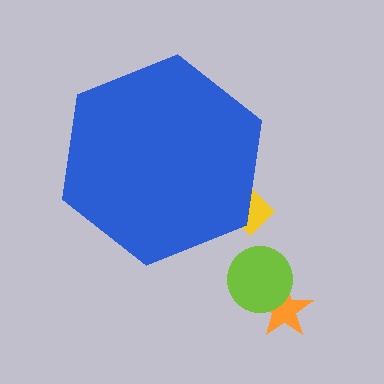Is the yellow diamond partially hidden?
Yes, the yellow diamond is partially hidden behind the blue hexagon.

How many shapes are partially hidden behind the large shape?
1 shape is partially hidden.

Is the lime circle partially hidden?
No, the lime circle is fully visible.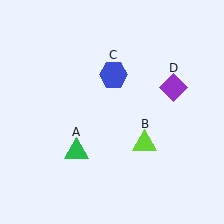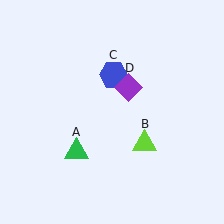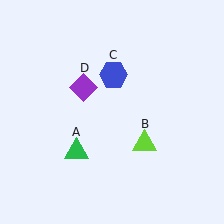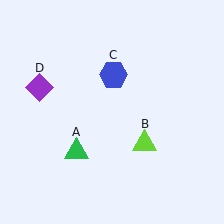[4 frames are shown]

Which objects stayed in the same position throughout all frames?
Green triangle (object A) and lime triangle (object B) and blue hexagon (object C) remained stationary.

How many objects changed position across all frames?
1 object changed position: purple diamond (object D).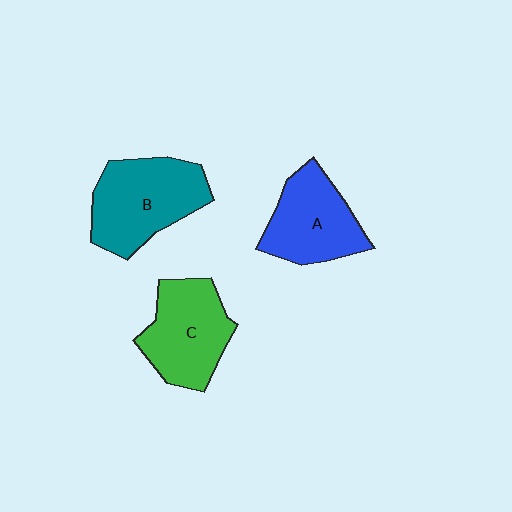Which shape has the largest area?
Shape B (teal).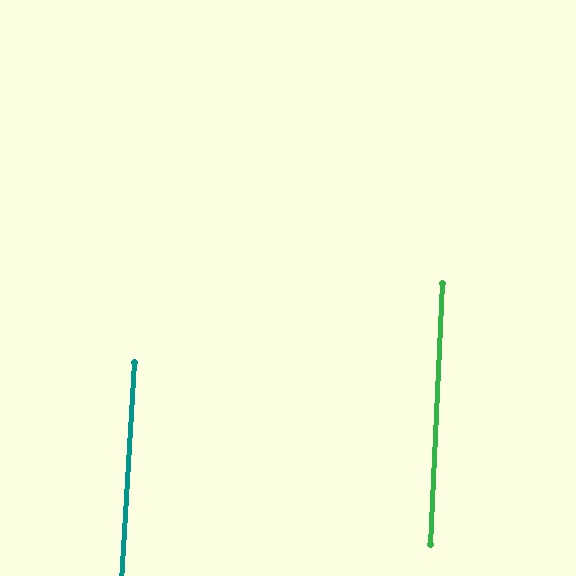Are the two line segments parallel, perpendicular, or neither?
Parallel — their directions differ by only 0.8°.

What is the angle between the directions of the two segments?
Approximately 1 degree.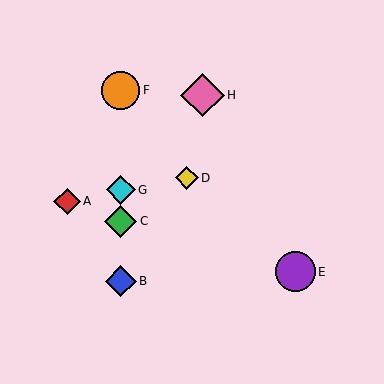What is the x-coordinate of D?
Object D is at x≈187.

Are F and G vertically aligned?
Yes, both are at x≈121.